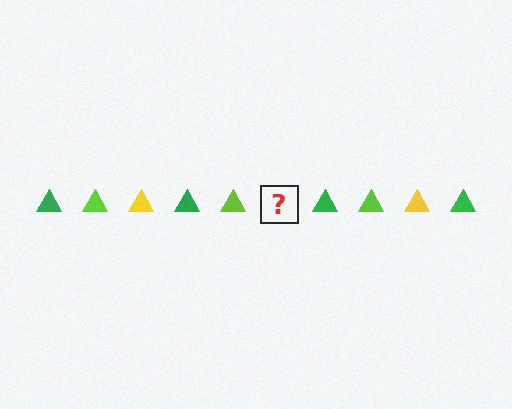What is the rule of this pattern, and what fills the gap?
The rule is that the pattern cycles through green, lime, yellow triangles. The gap should be filled with a yellow triangle.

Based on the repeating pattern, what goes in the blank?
The blank should be a yellow triangle.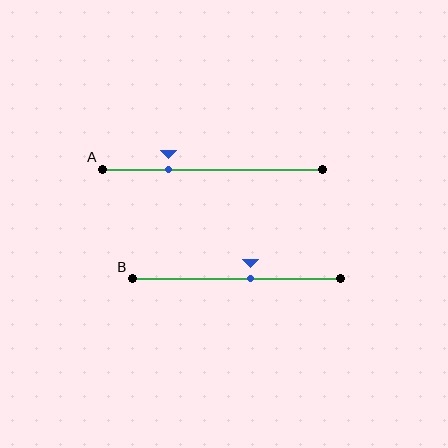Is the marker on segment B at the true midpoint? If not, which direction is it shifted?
No, the marker on segment B is shifted to the right by about 7% of the segment length.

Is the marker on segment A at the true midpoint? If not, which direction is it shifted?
No, the marker on segment A is shifted to the left by about 20% of the segment length.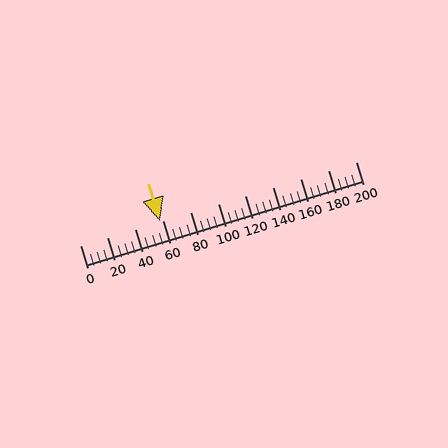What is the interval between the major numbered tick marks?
The major tick marks are spaced 20 units apart.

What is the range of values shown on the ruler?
The ruler shows values from 0 to 200.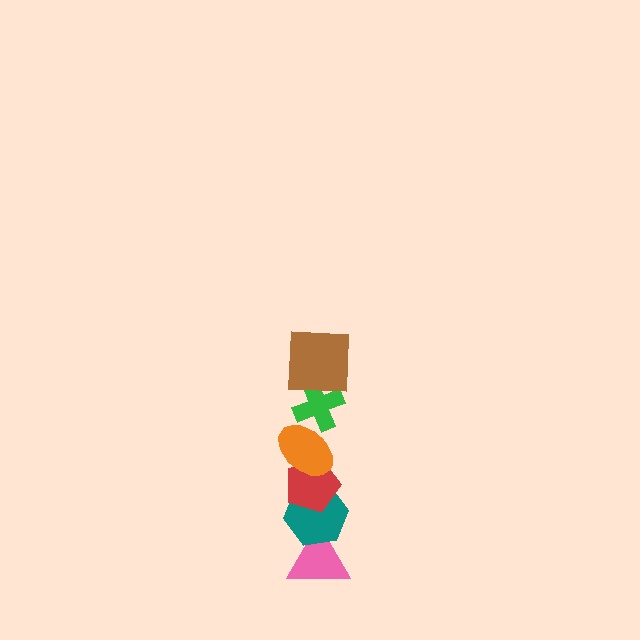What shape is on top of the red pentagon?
The orange ellipse is on top of the red pentagon.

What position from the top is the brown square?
The brown square is 1st from the top.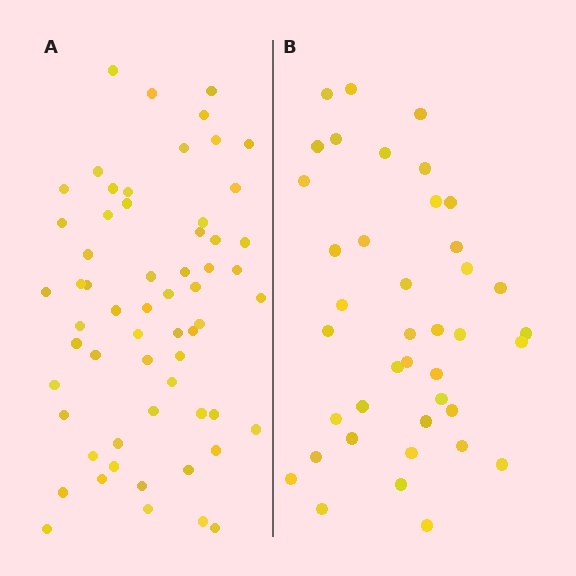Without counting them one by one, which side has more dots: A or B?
Region A (the left region) has more dots.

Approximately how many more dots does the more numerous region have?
Region A has approximately 20 more dots than region B.